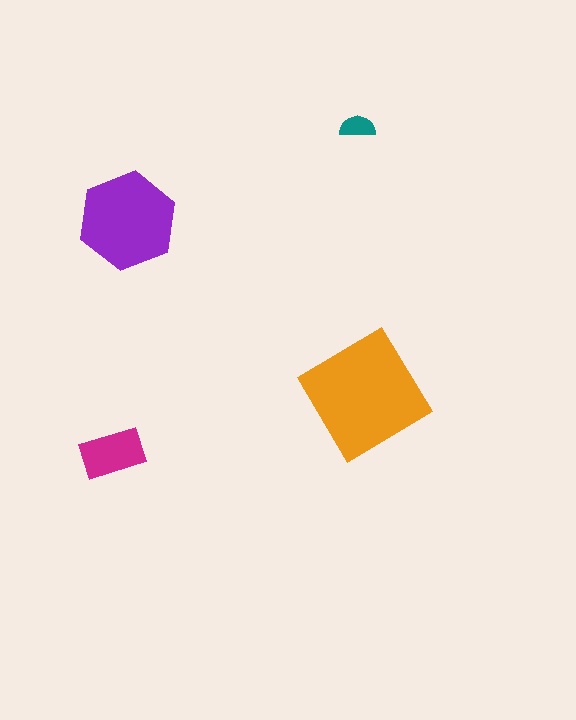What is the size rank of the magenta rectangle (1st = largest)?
3rd.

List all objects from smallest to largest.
The teal semicircle, the magenta rectangle, the purple hexagon, the orange diamond.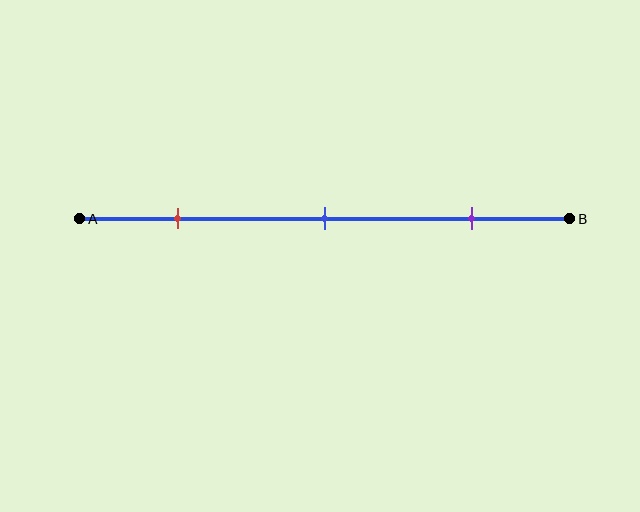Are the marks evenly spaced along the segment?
Yes, the marks are approximately evenly spaced.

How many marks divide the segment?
There are 3 marks dividing the segment.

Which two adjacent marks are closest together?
The red and blue marks are the closest adjacent pair.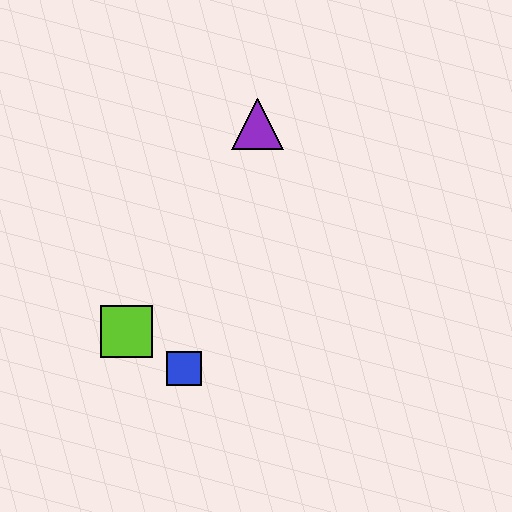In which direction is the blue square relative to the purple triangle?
The blue square is below the purple triangle.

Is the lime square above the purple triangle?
No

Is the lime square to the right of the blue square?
No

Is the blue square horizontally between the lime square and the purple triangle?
Yes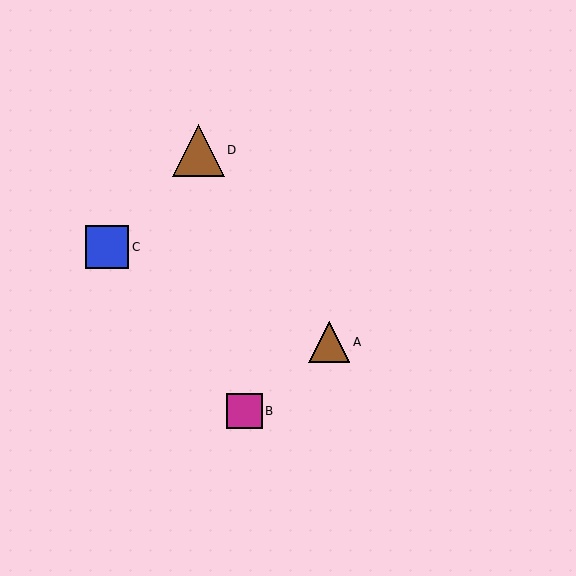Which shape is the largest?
The brown triangle (labeled D) is the largest.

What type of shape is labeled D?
Shape D is a brown triangle.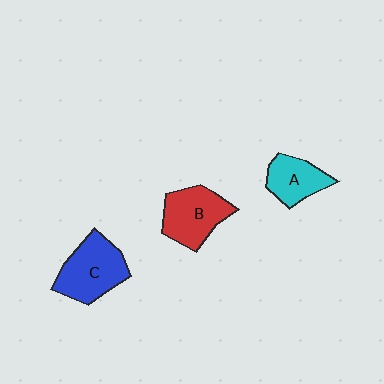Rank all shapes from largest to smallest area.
From largest to smallest: C (blue), B (red), A (cyan).